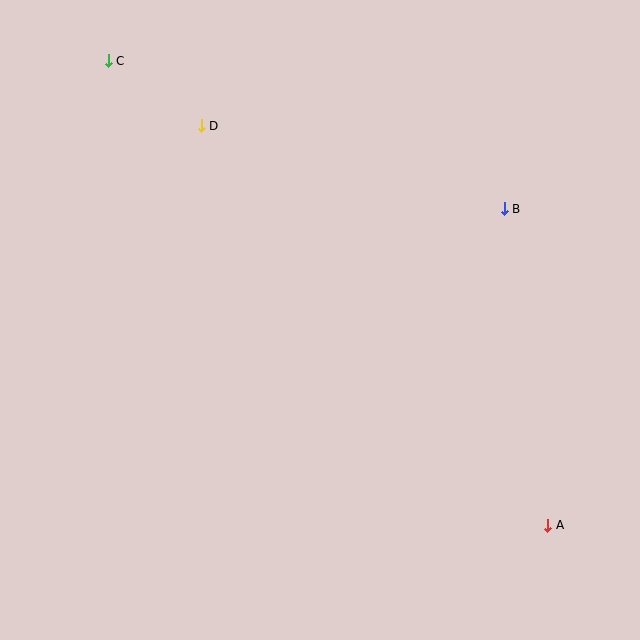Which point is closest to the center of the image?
Point B at (504, 209) is closest to the center.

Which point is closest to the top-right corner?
Point B is closest to the top-right corner.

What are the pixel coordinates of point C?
Point C is at (108, 61).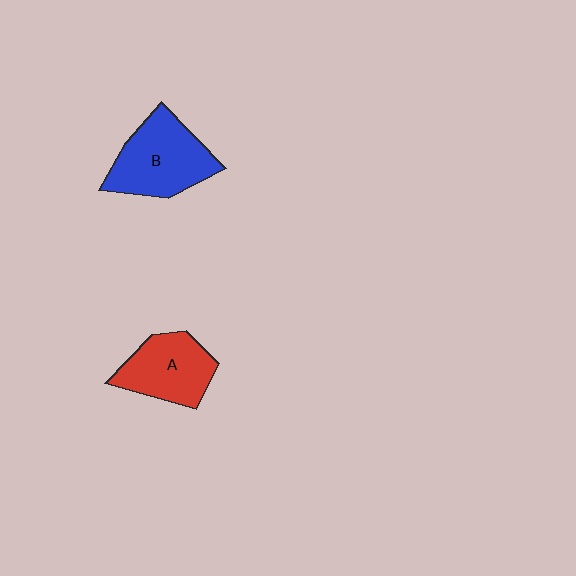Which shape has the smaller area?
Shape A (red).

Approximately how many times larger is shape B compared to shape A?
Approximately 1.2 times.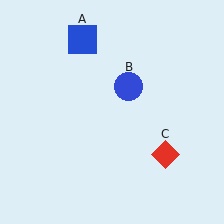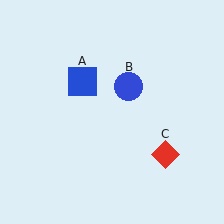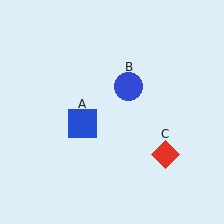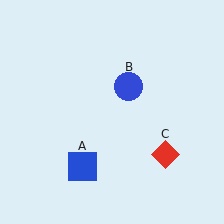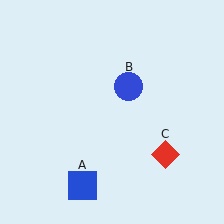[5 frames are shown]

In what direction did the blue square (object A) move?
The blue square (object A) moved down.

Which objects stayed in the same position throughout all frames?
Blue circle (object B) and red diamond (object C) remained stationary.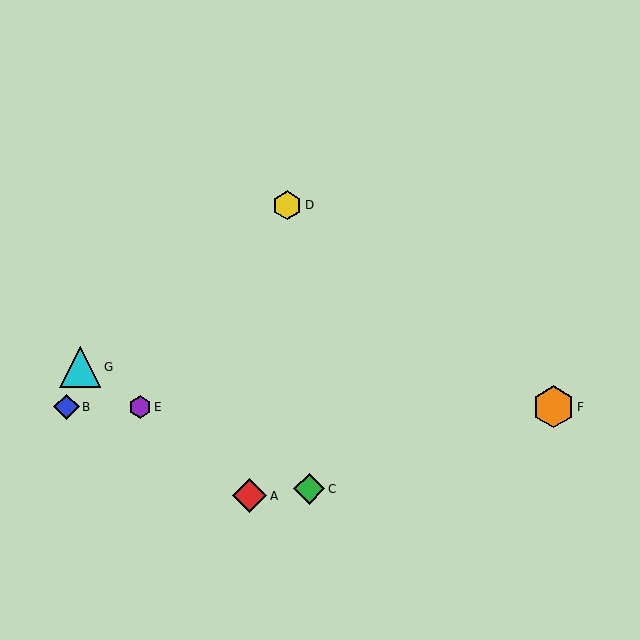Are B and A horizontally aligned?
No, B is at y≈407 and A is at y≈496.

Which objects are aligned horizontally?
Objects B, E, F are aligned horizontally.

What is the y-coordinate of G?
Object G is at y≈367.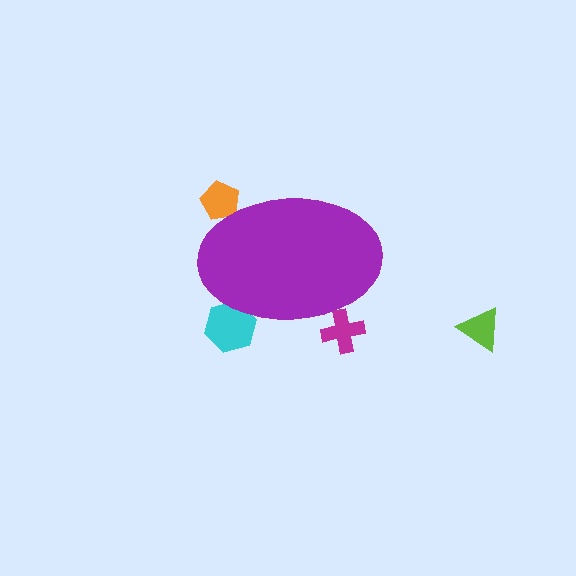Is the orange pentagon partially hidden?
Yes, the orange pentagon is partially hidden behind the purple ellipse.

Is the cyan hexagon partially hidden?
Yes, the cyan hexagon is partially hidden behind the purple ellipse.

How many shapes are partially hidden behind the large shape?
3 shapes are partially hidden.